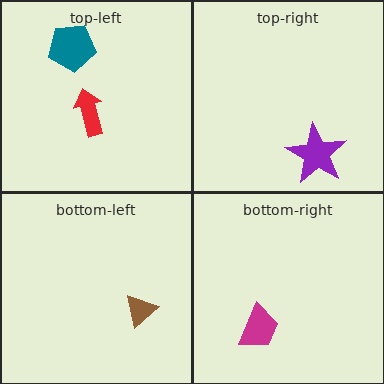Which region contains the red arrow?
The top-left region.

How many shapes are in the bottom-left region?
1.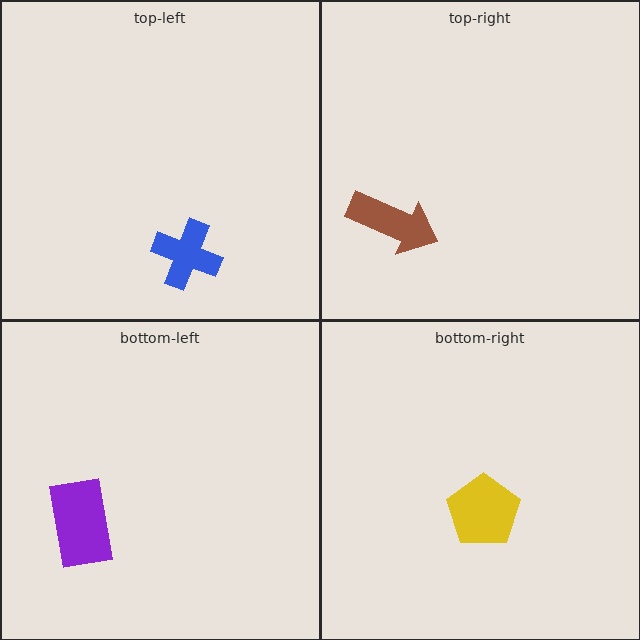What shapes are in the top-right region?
The brown arrow.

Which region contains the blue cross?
The top-left region.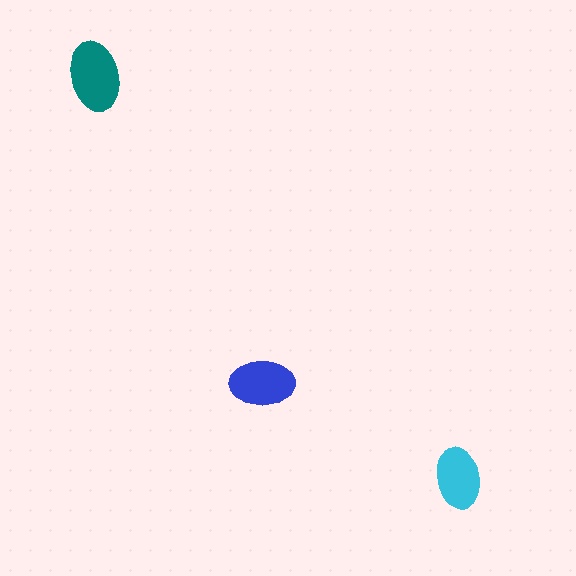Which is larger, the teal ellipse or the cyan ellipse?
The teal one.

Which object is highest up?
The teal ellipse is topmost.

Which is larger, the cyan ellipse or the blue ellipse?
The blue one.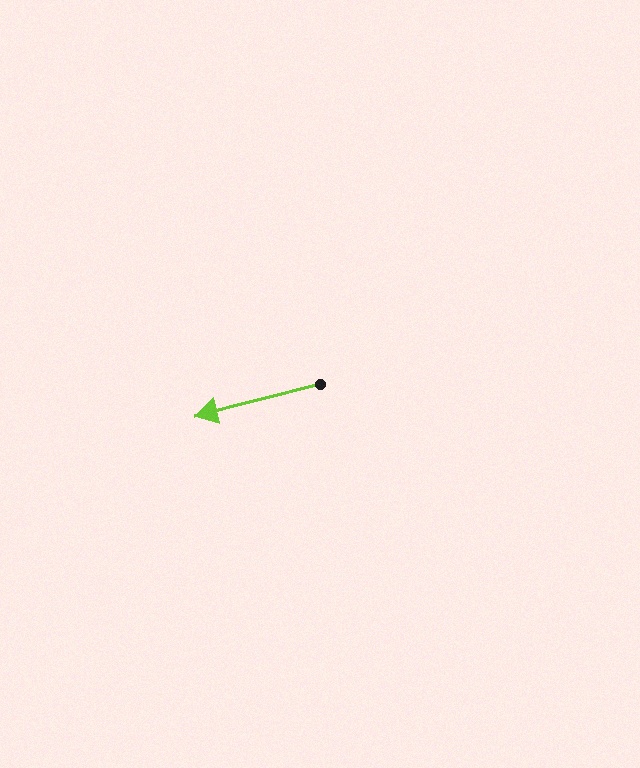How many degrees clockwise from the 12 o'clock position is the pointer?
Approximately 256 degrees.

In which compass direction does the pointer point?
West.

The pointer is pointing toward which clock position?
Roughly 9 o'clock.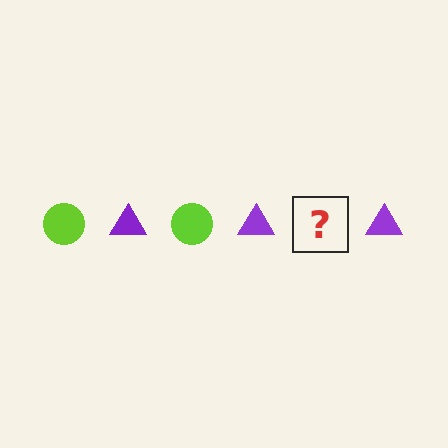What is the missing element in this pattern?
The missing element is a lime circle.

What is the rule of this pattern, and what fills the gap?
The rule is that the pattern alternates between lime circle and purple triangle. The gap should be filled with a lime circle.